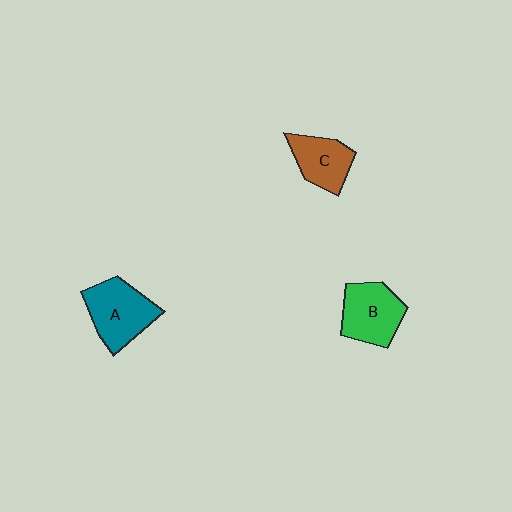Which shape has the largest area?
Shape A (teal).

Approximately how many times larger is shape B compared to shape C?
Approximately 1.2 times.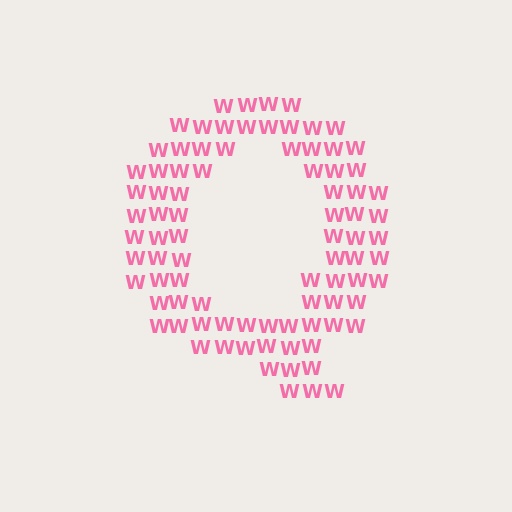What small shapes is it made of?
It is made of small letter W's.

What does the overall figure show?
The overall figure shows the letter Q.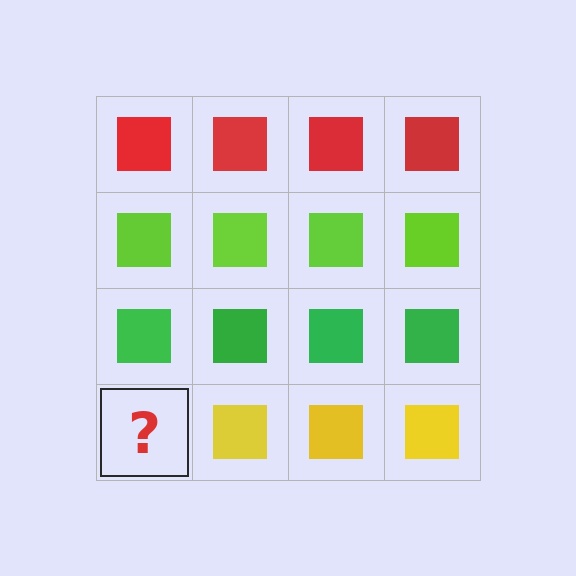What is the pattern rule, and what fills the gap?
The rule is that each row has a consistent color. The gap should be filled with a yellow square.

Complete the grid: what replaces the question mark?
The question mark should be replaced with a yellow square.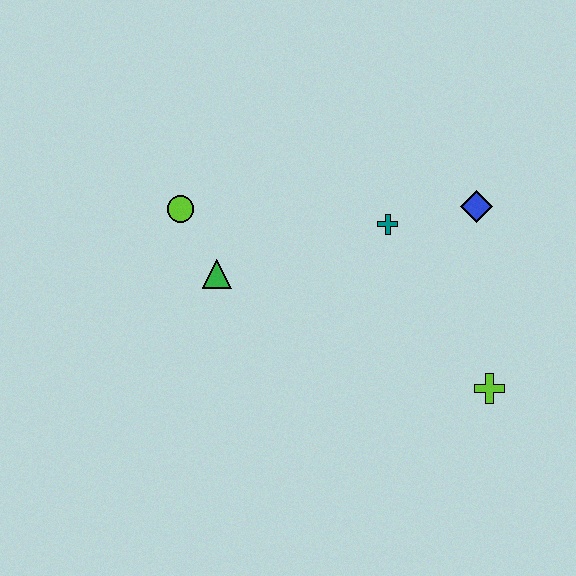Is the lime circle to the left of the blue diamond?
Yes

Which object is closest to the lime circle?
The green triangle is closest to the lime circle.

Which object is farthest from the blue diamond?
The lime circle is farthest from the blue diamond.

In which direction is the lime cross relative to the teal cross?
The lime cross is below the teal cross.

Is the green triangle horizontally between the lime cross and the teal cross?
No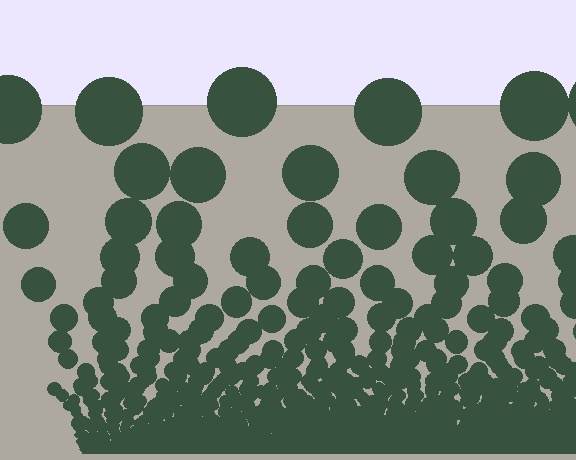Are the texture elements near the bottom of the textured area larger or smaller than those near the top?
Smaller. The gradient is inverted — elements near the bottom are smaller and denser.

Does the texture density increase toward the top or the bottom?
Density increases toward the bottom.